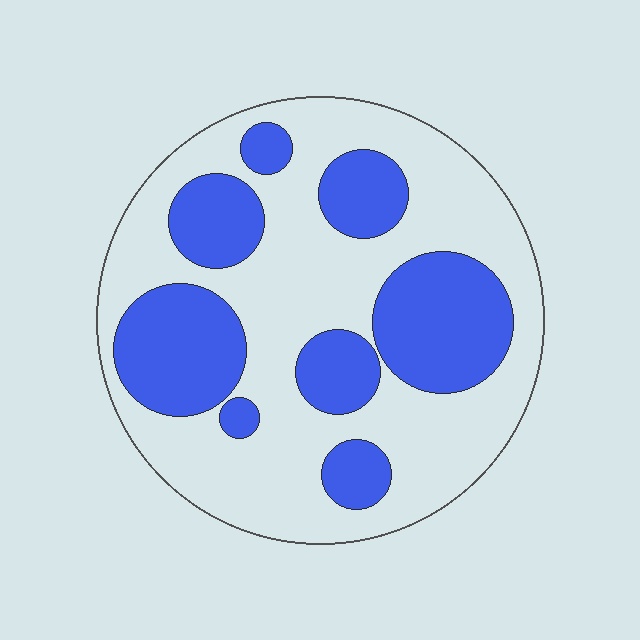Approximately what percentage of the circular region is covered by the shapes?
Approximately 35%.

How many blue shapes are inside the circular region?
8.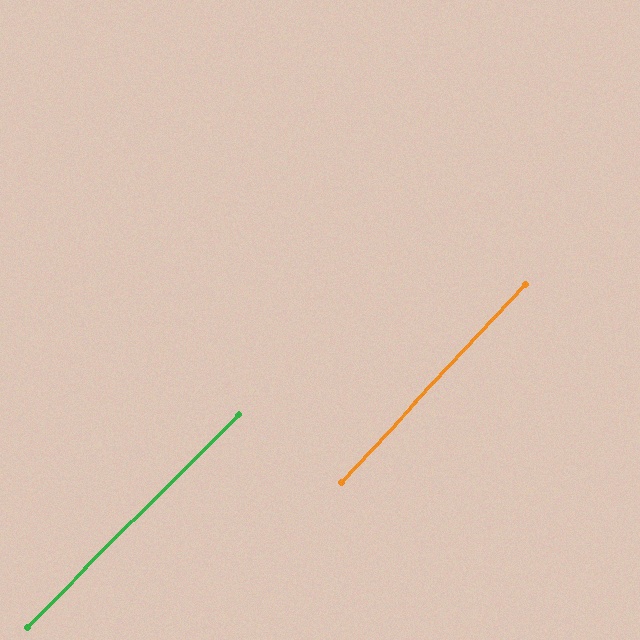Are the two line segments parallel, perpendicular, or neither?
Parallel — their directions differ by only 2.0°.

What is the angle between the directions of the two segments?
Approximately 2 degrees.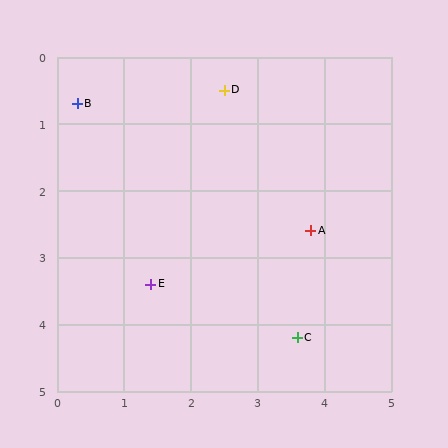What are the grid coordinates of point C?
Point C is at approximately (3.6, 4.2).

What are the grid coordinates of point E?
Point E is at approximately (1.4, 3.4).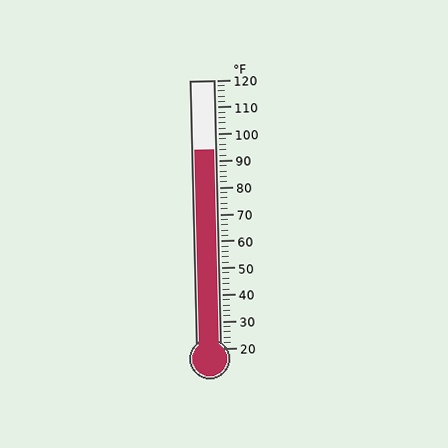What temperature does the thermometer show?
The thermometer shows approximately 94°F.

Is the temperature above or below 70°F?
The temperature is above 70°F.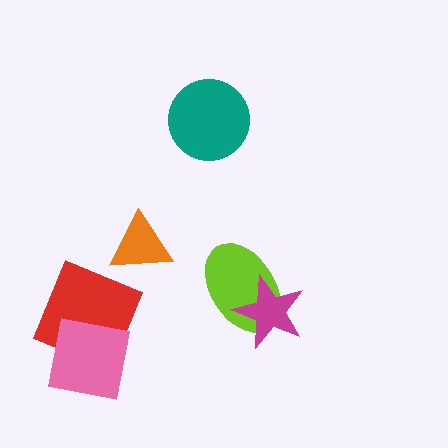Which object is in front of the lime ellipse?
The magenta star is in front of the lime ellipse.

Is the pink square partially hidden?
No, no other shape covers it.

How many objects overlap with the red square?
1 object overlaps with the red square.